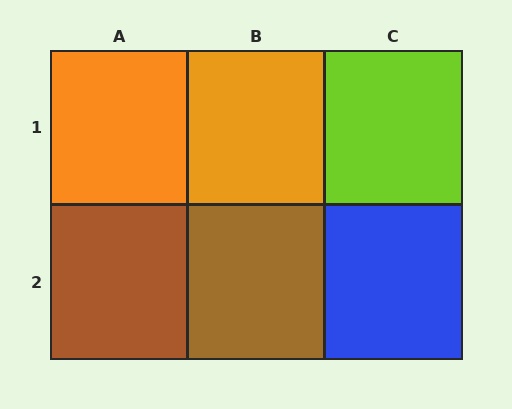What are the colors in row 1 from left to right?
Orange, orange, lime.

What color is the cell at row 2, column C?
Blue.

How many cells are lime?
1 cell is lime.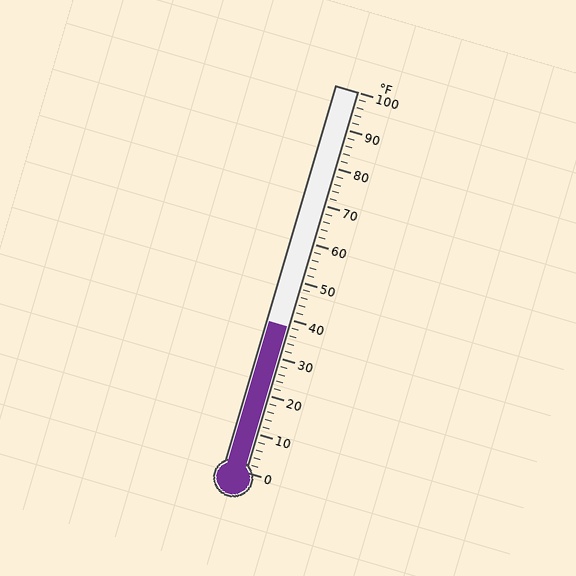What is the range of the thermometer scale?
The thermometer scale ranges from 0°F to 100°F.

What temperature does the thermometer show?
The thermometer shows approximately 38°F.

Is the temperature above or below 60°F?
The temperature is below 60°F.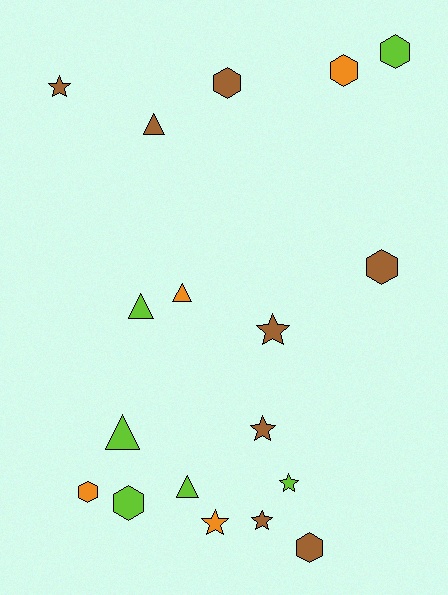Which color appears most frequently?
Brown, with 8 objects.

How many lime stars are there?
There is 1 lime star.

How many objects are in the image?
There are 18 objects.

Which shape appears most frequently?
Hexagon, with 7 objects.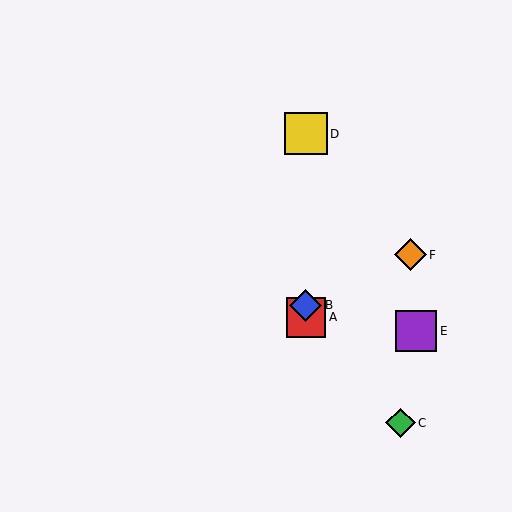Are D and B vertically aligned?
Yes, both are at x≈306.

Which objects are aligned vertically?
Objects A, B, D are aligned vertically.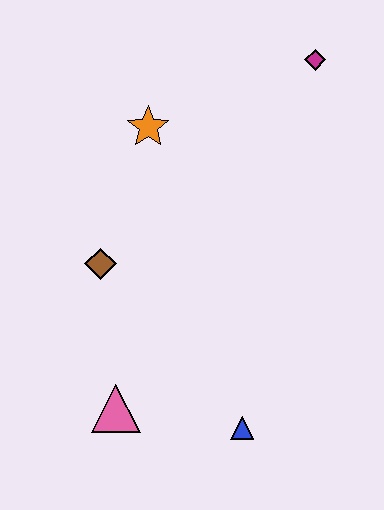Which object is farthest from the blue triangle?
The magenta diamond is farthest from the blue triangle.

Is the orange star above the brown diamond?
Yes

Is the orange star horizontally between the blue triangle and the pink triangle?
Yes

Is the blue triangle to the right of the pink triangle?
Yes